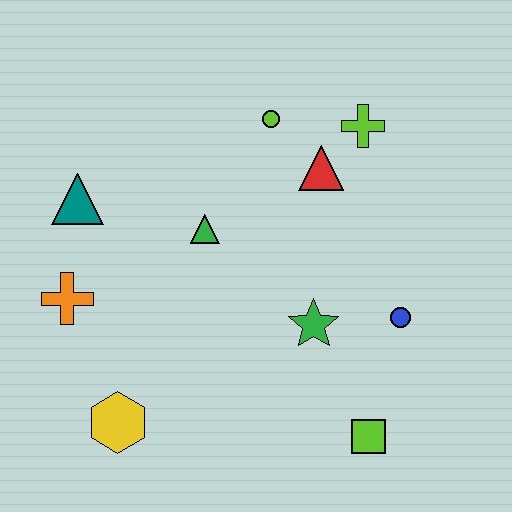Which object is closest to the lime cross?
The red triangle is closest to the lime cross.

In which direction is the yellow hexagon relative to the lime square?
The yellow hexagon is to the left of the lime square.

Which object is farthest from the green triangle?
The lime square is farthest from the green triangle.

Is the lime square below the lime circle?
Yes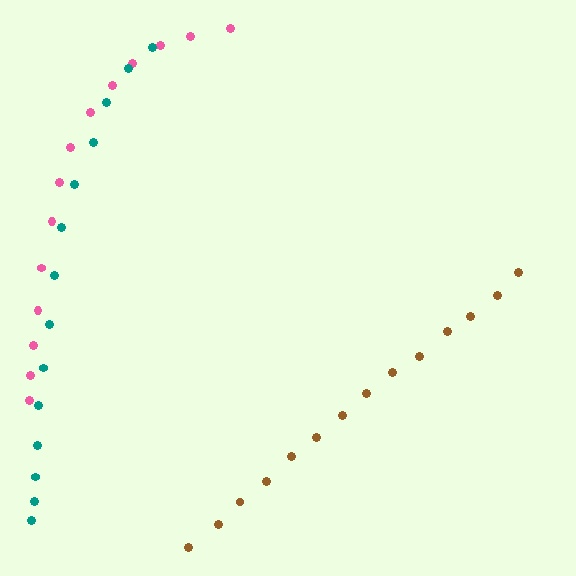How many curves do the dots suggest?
There are 3 distinct paths.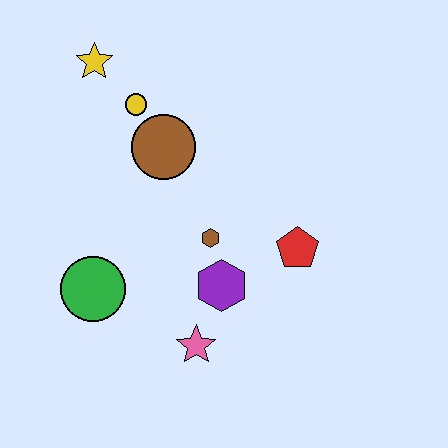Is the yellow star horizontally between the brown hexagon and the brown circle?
No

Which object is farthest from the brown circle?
The pink star is farthest from the brown circle.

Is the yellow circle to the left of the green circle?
No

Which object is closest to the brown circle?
The yellow circle is closest to the brown circle.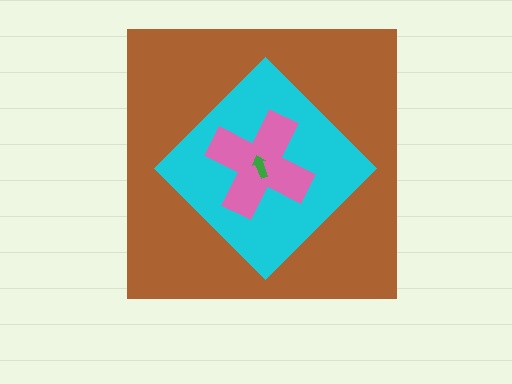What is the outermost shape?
The brown square.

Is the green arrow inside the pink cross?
Yes.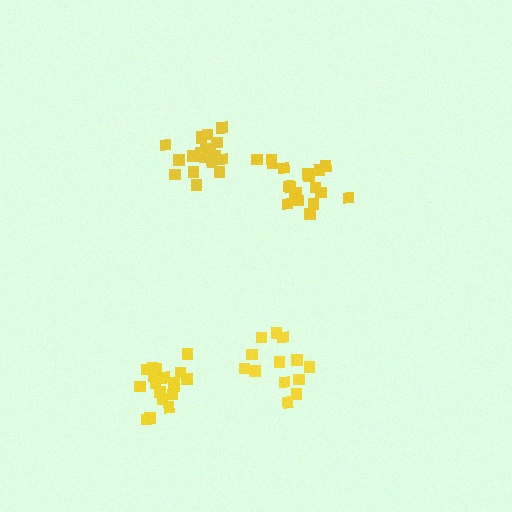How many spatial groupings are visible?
There are 4 spatial groupings.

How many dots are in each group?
Group 1: 19 dots, Group 2: 19 dots, Group 3: 13 dots, Group 4: 19 dots (70 total).